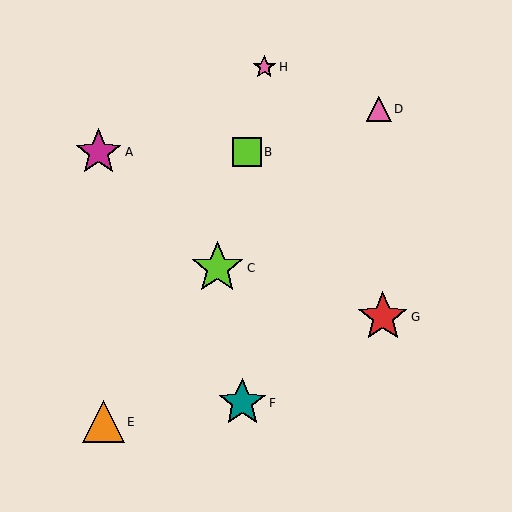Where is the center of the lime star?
The center of the lime star is at (217, 268).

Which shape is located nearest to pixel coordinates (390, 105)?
The pink triangle (labeled D) at (379, 109) is nearest to that location.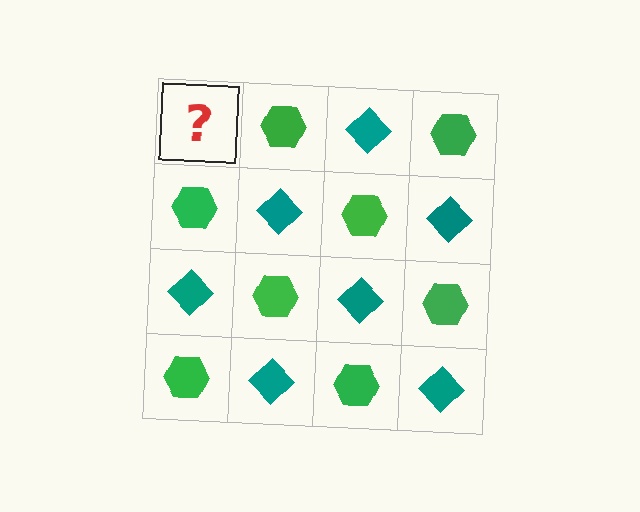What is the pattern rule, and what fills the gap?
The rule is that it alternates teal diamond and green hexagon in a checkerboard pattern. The gap should be filled with a teal diamond.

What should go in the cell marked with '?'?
The missing cell should contain a teal diamond.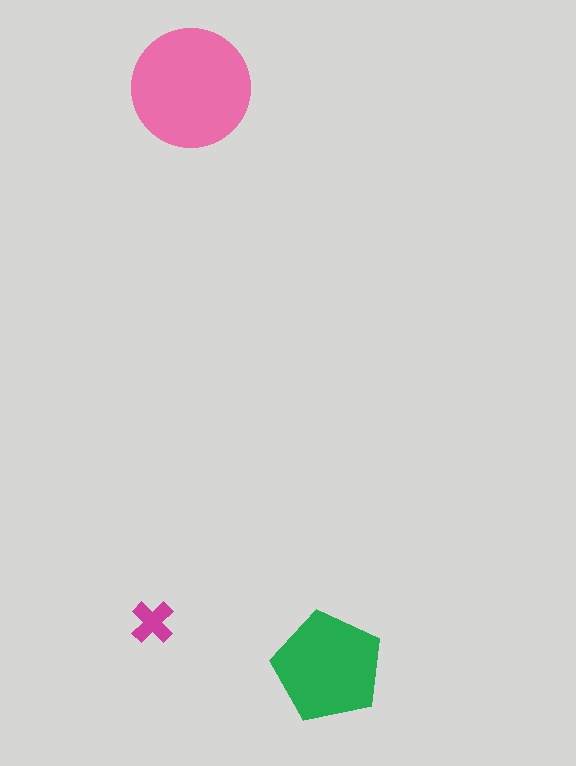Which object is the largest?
The pink circle.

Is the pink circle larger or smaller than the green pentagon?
Larger.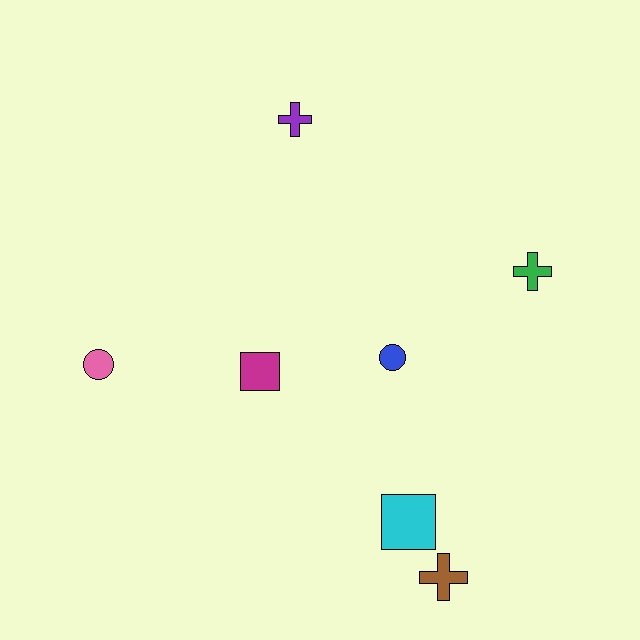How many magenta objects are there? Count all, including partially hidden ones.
There is 1 magenta object.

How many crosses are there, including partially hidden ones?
There are 3 crosses.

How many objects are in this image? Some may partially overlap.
There are 7 objects.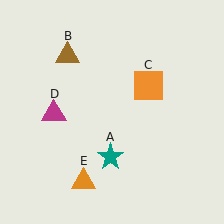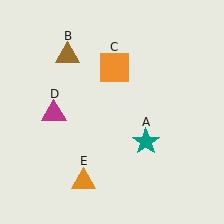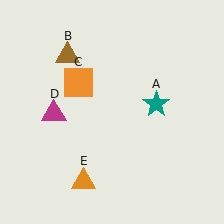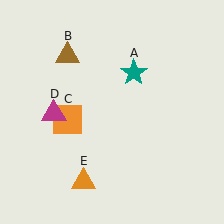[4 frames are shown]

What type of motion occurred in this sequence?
The teal star (object A), orange square (object C) rotated counterclockwise around the center of the scene.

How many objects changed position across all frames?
2 objects changed position: teal star (object A), orange square (object C).